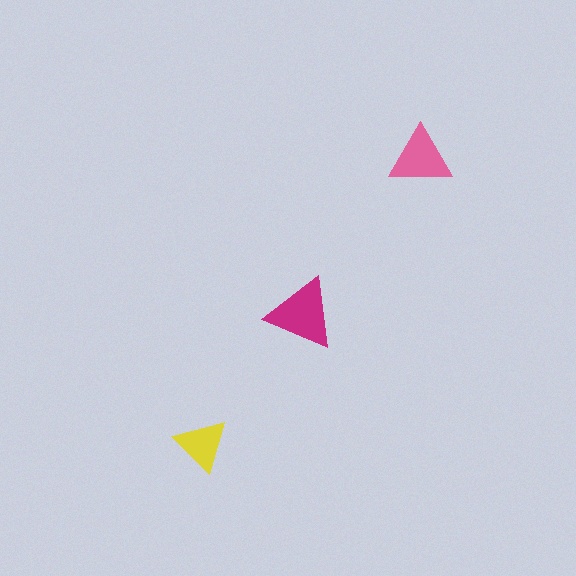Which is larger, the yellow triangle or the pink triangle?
The pink one.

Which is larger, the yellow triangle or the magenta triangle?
The magenta one.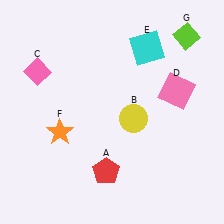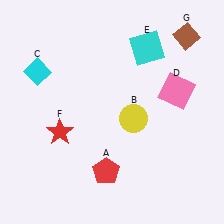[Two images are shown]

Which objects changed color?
C changed from pink to cyan. F changed from orange to red. G changed from lime to brown.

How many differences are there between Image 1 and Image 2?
There are 3 differences between the two images.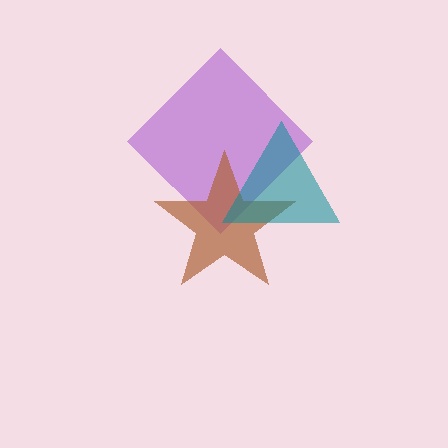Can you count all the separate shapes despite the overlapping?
Yes, there are 3 separate shapes.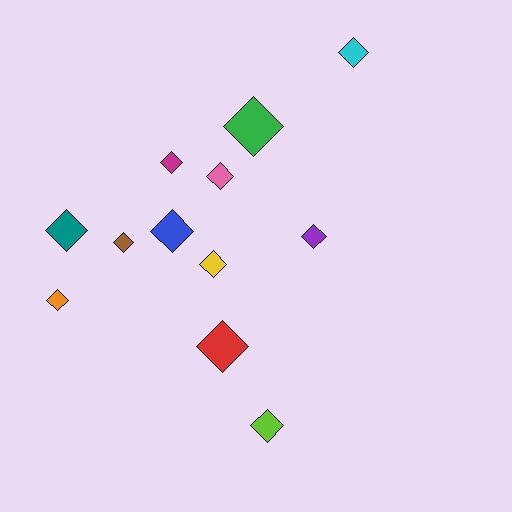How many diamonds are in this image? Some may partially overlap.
There are 12 diamonds.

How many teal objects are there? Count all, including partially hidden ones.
There is 1 teal object.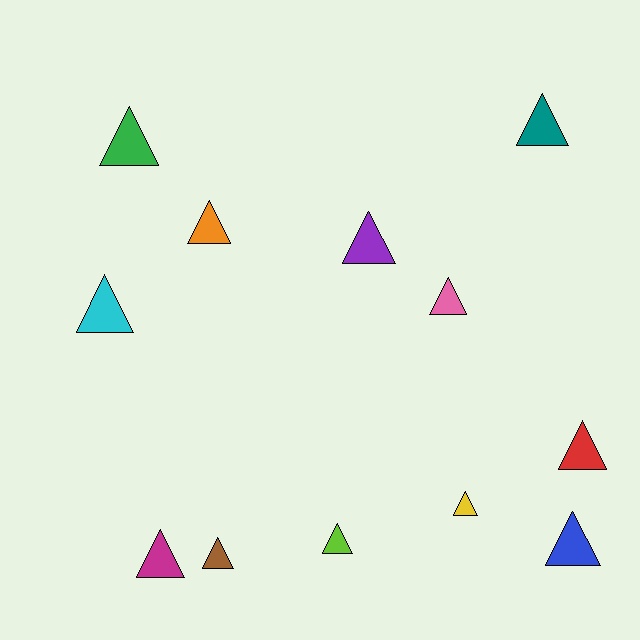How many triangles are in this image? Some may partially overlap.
There are 12 triangles.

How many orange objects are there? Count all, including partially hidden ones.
There is 1 orange object.